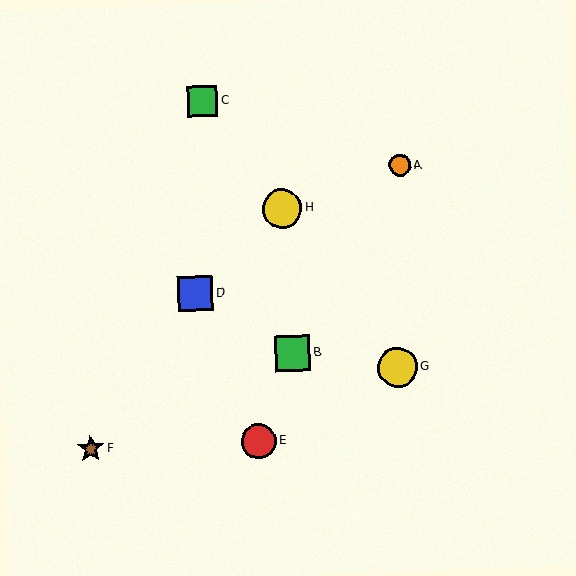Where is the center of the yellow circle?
The center of the yellow circle is at (282, 208).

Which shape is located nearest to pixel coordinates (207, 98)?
The green square (labeled C) at (202, 101) is nearest to that location.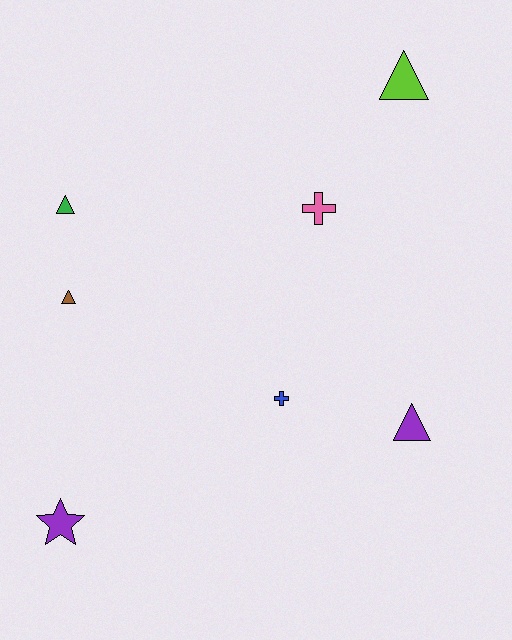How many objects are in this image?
There are 7 objects.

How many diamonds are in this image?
There are no diamonds.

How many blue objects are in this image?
There is 1 blue object.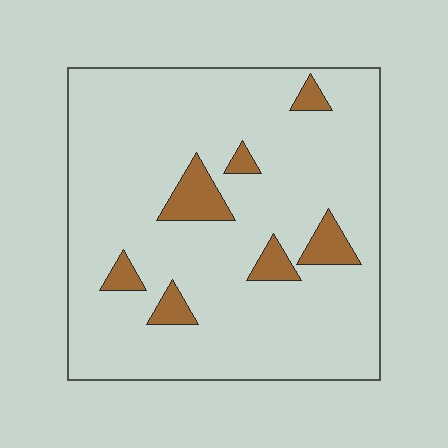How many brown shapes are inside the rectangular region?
7.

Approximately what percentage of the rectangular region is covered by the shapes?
Approximately 10%.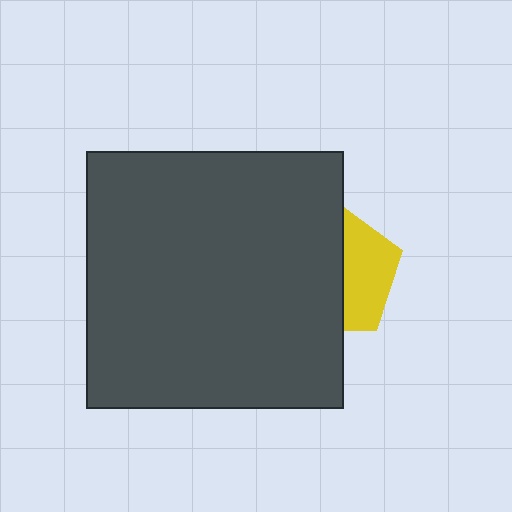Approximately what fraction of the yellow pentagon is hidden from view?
Roughly 60% of the yellow pentagon is hidden behind the dark gray square.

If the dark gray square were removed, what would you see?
You would see the complete yellow pentagon.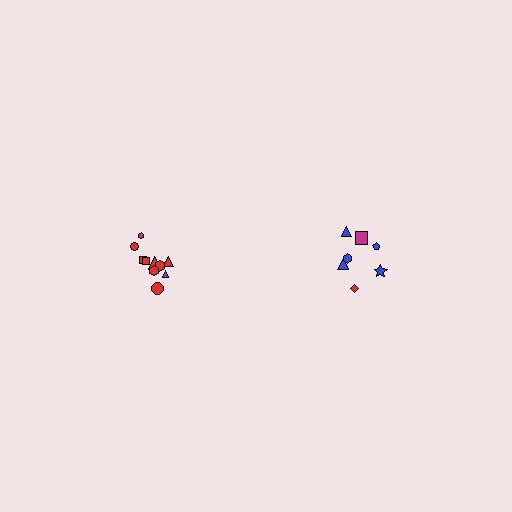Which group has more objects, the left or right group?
The left group.